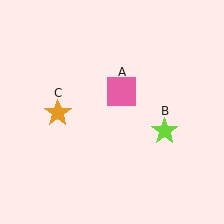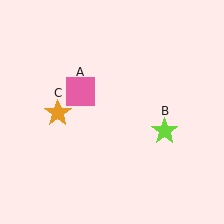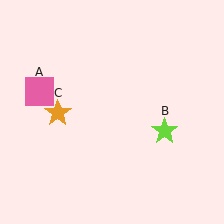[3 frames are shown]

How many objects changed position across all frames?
1 object changed position: pink square (object A).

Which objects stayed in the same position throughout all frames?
Lime star (object B) and orange star (object C) remained stationary.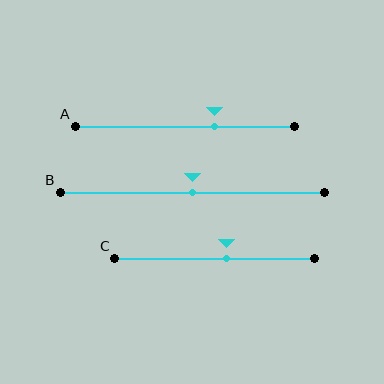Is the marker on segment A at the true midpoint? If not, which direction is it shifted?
No, the marker on segment A is shifted to the right by about 14% of the segment length.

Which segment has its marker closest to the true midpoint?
Segment B has its marker closest to the true midpoint.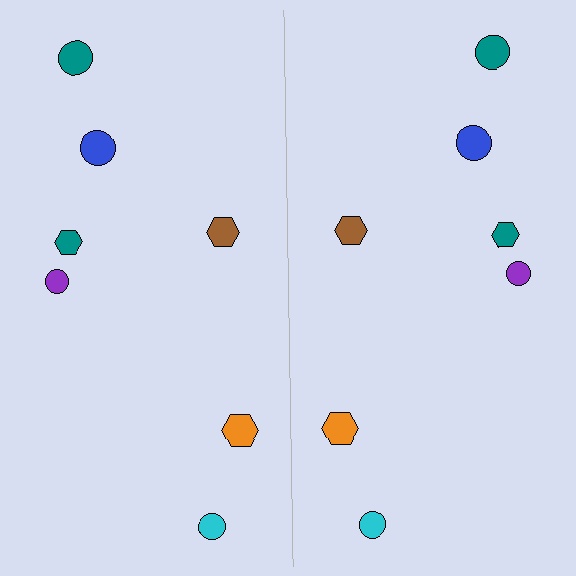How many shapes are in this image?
There are 14 shapes in this image.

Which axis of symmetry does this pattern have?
The pattern has a vertical axis of symmetry running through the center of the image.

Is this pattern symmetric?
Yes, this pattern has bilateral (reflection) symmetry.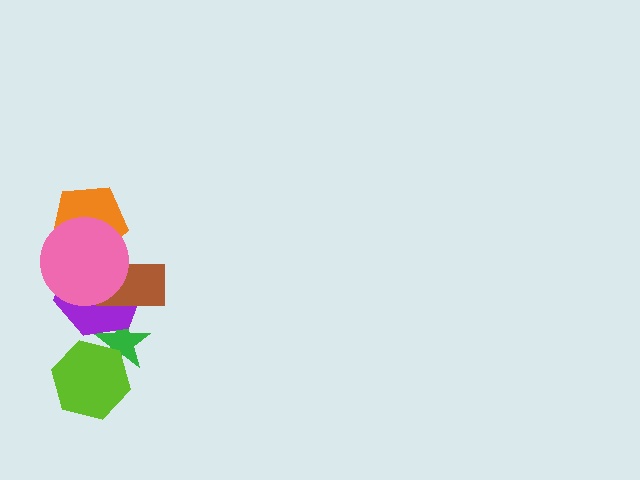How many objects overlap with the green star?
2 objects overlap with the green star.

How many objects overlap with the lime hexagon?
1 object overlaps with the lime hexagon.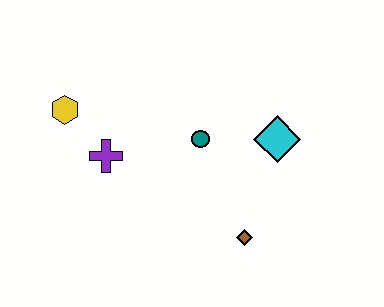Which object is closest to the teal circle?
The cyan diamond is closest to the teal circle.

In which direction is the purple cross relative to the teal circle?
The purple cross is to the left of the teal circle.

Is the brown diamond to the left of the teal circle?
No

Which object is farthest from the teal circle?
The yellow hexagon is farthest from the teal circle.